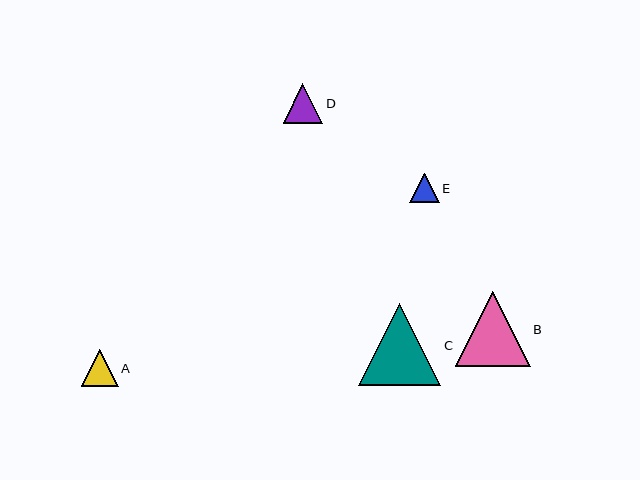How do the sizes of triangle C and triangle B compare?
Triangle C and triangle B are approximately the same size.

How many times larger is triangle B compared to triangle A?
Triangle B is approximately 2.0 times the size of triangle A.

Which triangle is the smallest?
Triangle E is the smallest with a size of approximately 29 pixels.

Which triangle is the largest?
Triangle C is the largest with a size of approximately 82 pixels.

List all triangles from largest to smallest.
From largest to smallest: C, B, D, A, E.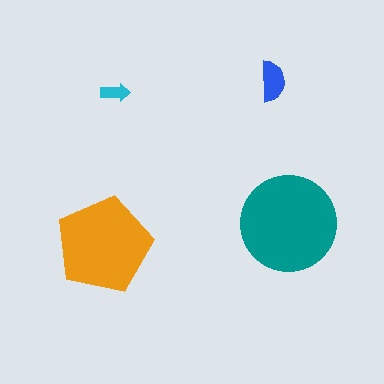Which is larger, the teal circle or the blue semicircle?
The teal circle.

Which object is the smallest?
The cyan arrow.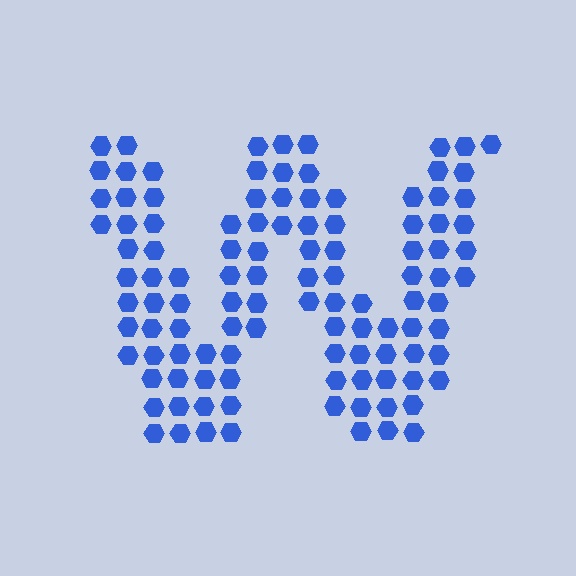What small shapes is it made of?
It is made of small hexagons.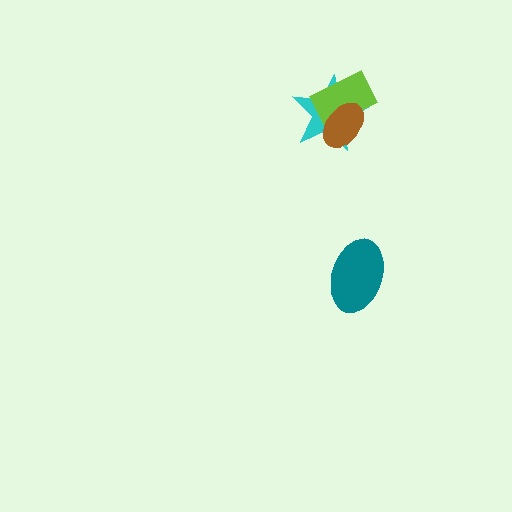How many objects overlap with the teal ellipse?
0 objects overlap with the teal ellipse.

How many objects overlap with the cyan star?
2 objects overlap with the cyan star.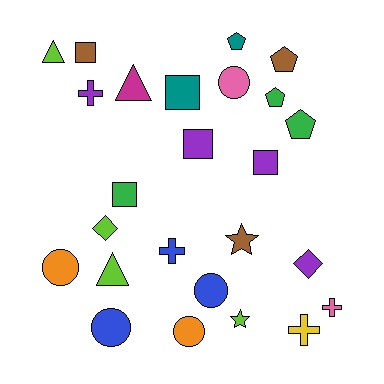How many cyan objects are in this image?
There are no cyan objects.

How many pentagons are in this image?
There are 4 pentagons.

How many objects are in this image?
There are 25 objects.